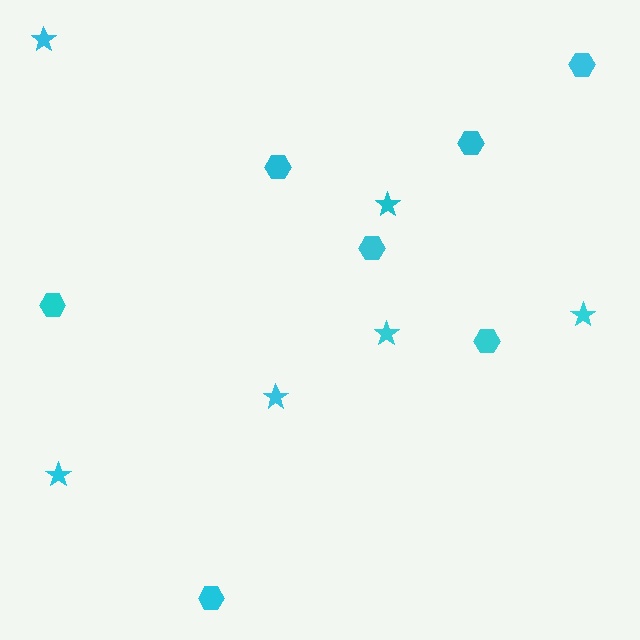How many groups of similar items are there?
There are 2 groups: one group of hexagons (7) and one group of stars (6).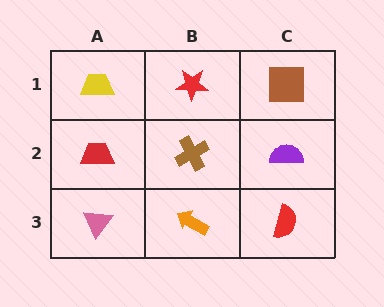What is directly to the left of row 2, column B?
A red trapezoid.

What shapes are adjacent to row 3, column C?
A purple semicircle (row 2, column C), an orange arrow (row 3, column B).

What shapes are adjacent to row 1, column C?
A purple semicircle (row 2, column C), a red star (row 1, column B).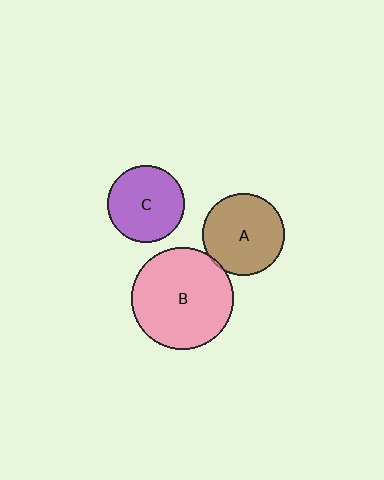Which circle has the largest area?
Circle B (pink).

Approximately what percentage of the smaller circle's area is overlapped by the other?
Approximately 5%.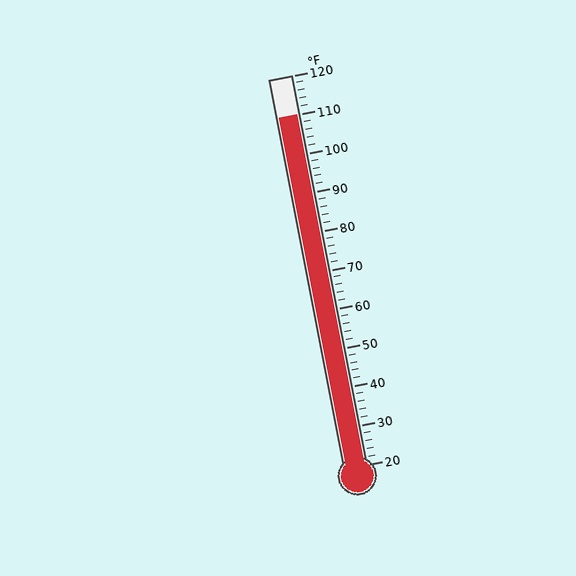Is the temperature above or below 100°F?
The temperature is above 100°F.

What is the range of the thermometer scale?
The thermometer scale ranges from 20°F to 120°F.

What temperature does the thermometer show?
The thermometer shows approximately 110°F.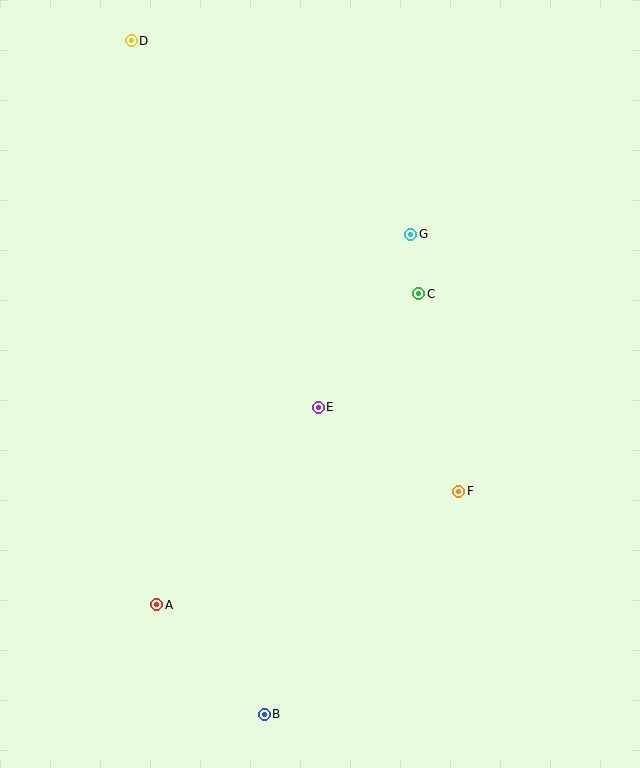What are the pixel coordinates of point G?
Point G is at (411, 234).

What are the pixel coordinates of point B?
Point B is at (264, 714).